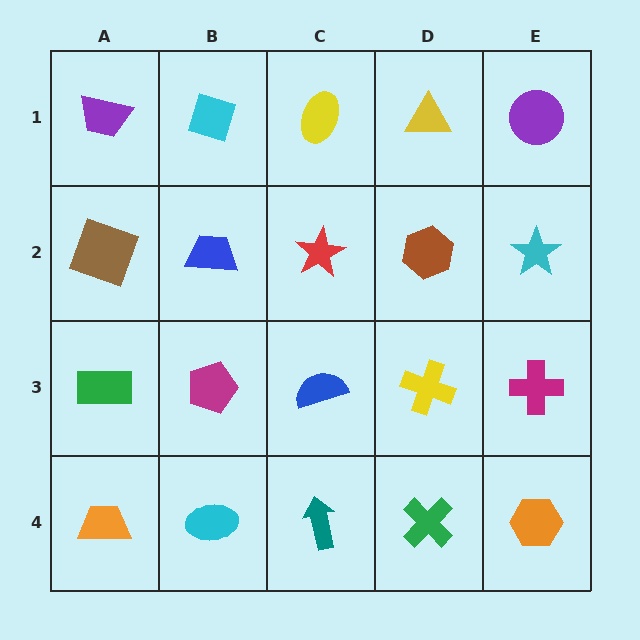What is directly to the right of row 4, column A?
A cyan ellipse.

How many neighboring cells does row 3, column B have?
4.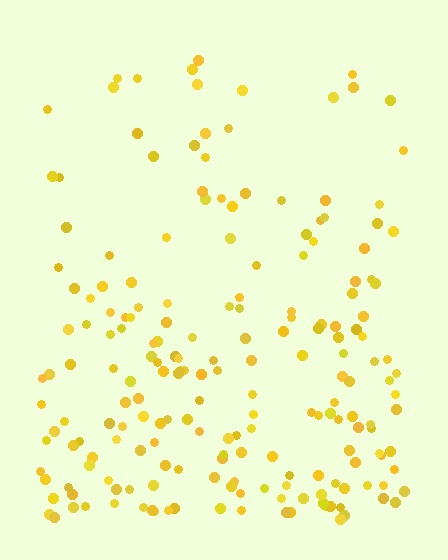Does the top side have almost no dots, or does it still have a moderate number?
Still a moderate number, just noticeably fewer than the bottom.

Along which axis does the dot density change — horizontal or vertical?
Vertical.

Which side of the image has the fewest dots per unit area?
The top.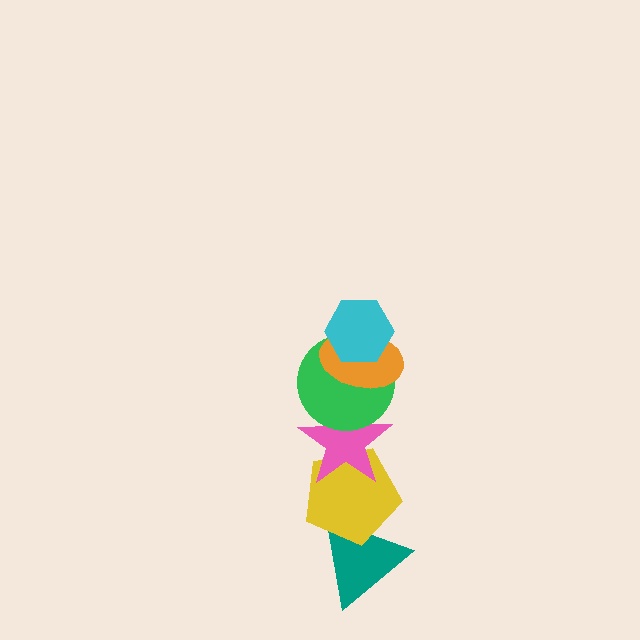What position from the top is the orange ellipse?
The orange ellipse is 2nd from the top.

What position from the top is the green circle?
The green circle is 3rd from the top.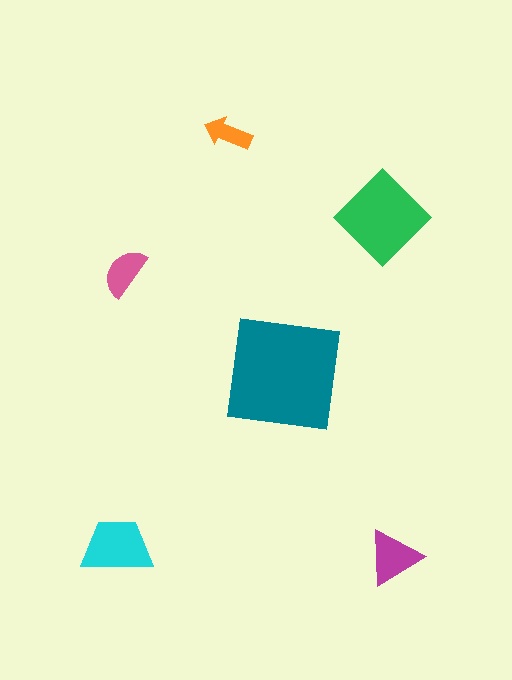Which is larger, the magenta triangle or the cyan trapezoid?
The cyan trapezoid.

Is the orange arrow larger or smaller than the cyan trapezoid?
Smaller.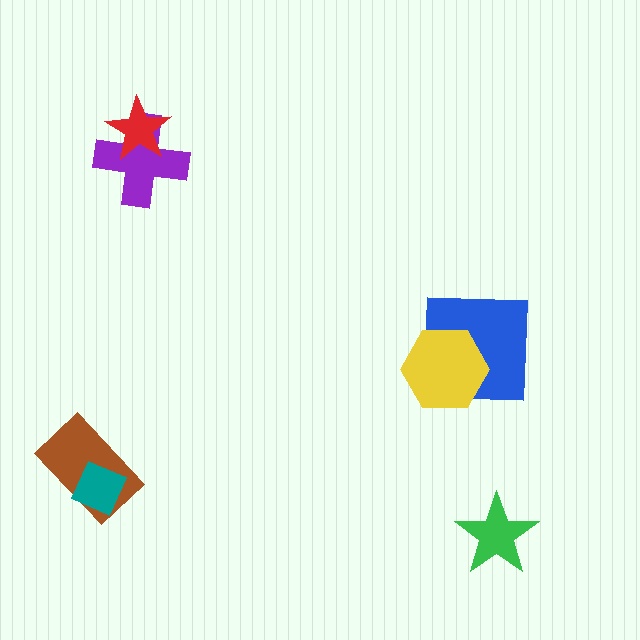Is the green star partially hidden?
No, no other shape covers it.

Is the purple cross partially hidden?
Yes, it is partially covered by another shape.